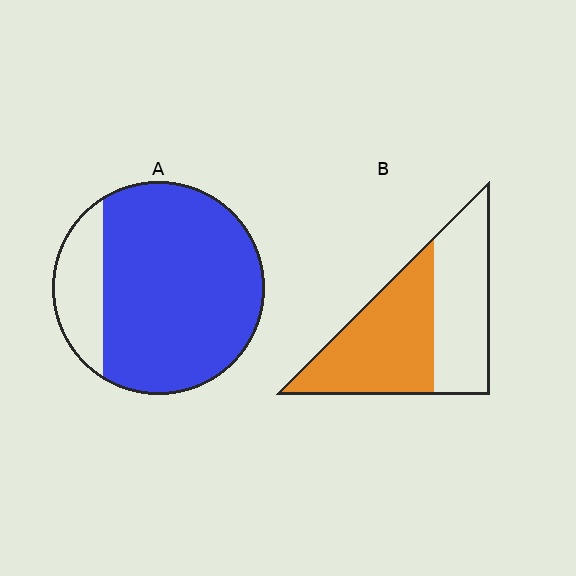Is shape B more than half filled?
Yes.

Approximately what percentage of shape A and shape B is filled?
A is approximately 80% and B is approximately 55%.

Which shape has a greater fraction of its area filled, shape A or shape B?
Shape A.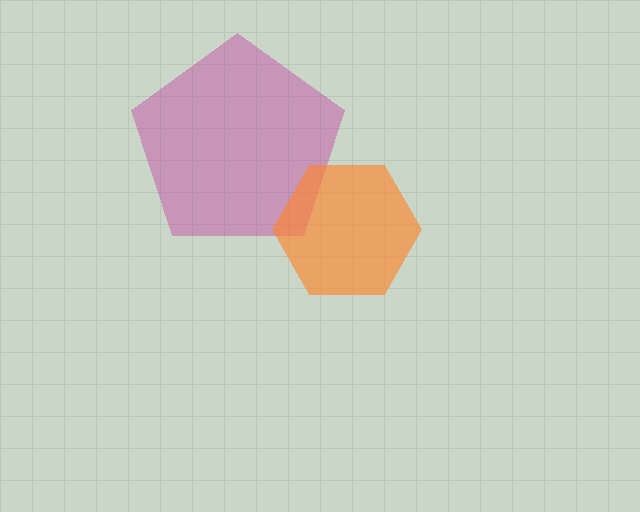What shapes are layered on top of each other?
The layered shapes are: a magenta pentagon, an orange hexagon.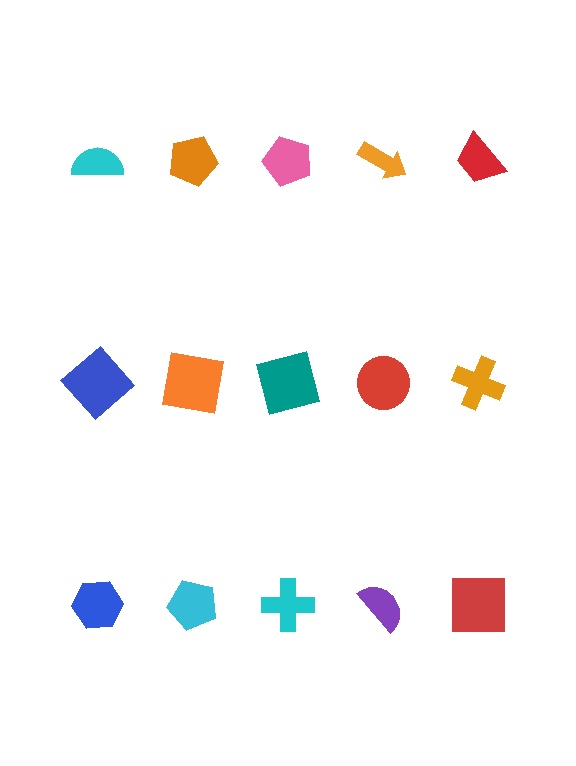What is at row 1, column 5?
A red trapezoid.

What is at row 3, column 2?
A cyan pentagon.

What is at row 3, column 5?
A red square.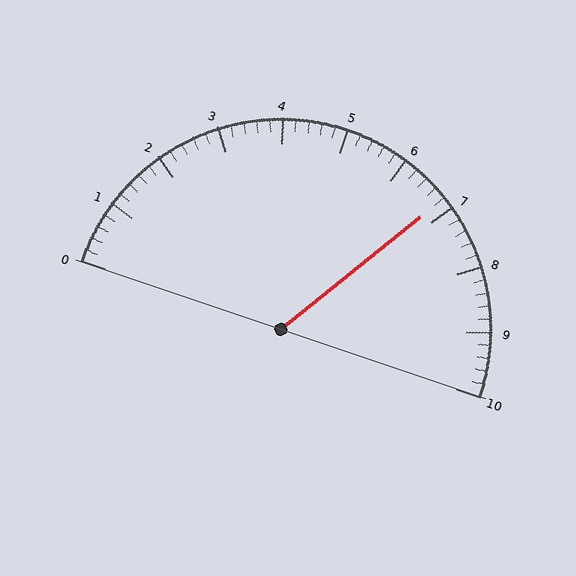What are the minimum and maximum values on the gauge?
The gauge ranges from 0 to 10.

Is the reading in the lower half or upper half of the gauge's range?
The reading is in the upper half of the range (0 to 10).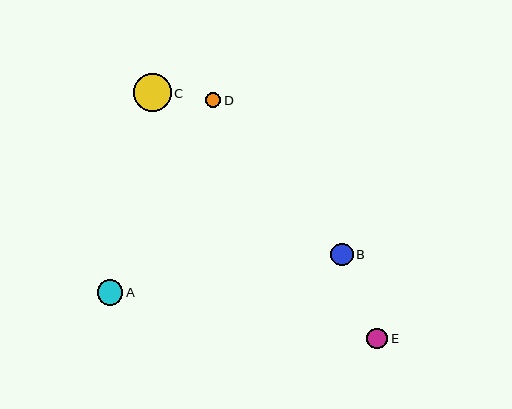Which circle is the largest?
Circle C is the largest with a size of approximately 38 pixels.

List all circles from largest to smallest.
From largest to smallest: C, A, B, E, D.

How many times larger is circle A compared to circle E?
Circle A is approximately 1.2 times the size of circle E.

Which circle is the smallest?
Circle D is the smallest with a size of approximately 15 pixels.